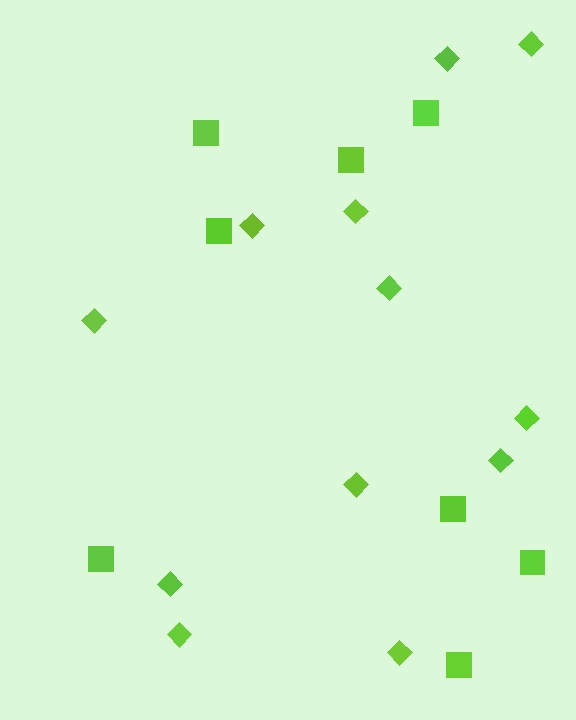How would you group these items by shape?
There are 2 groups: one group of diamonds (12) and one group of squares (8).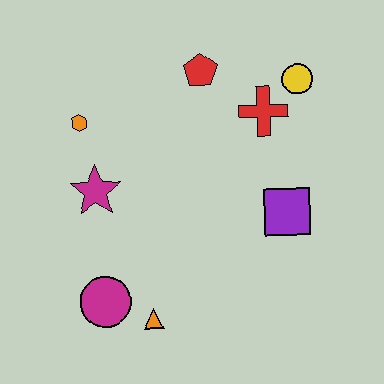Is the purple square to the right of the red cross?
Yes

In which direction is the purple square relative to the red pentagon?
The purple square is below the red pentagon.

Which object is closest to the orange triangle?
The magenta circle is closest to the orange triangle.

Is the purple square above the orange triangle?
Yes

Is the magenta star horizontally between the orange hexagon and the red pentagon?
Yes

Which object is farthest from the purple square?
The orange hexagon is farthest from the purple square.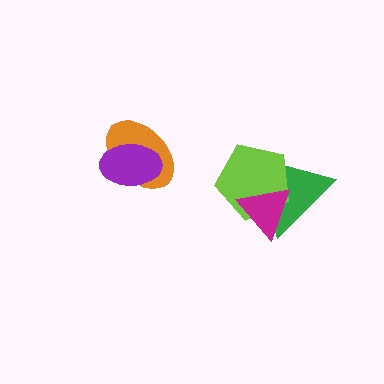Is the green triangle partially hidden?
Yes, it is partially covered by another shape.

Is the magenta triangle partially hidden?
No, no other shape covers it.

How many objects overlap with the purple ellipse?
1 object overlaps with the purple ellipse.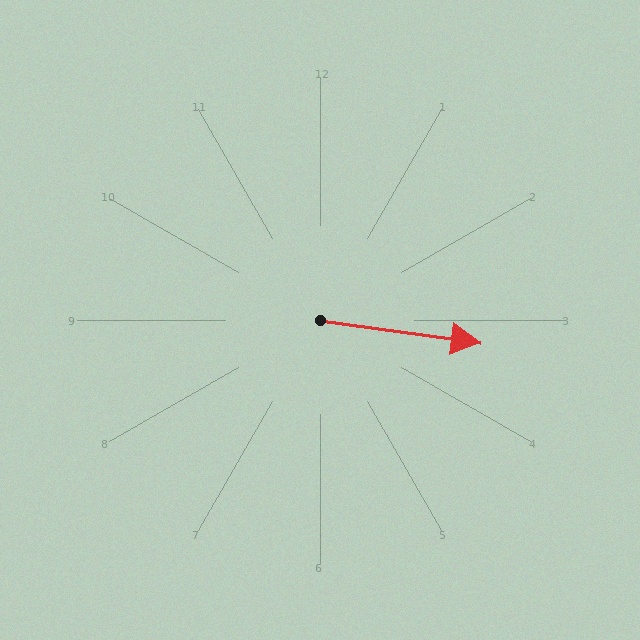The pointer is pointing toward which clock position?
Roughly 3 o'clock.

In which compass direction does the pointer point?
East.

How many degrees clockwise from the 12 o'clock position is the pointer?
Approximately 98 degrees.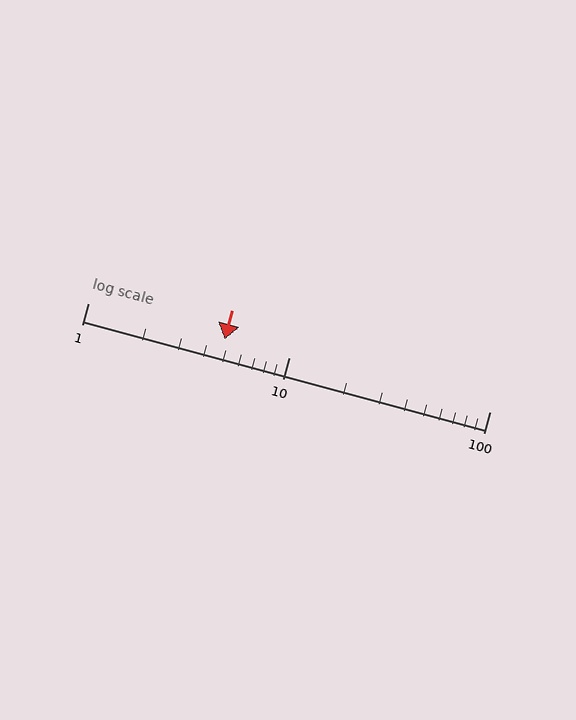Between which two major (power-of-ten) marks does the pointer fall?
The pointer is between 1 and 10.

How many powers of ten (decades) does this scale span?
The scale spans 2 decades, from 1 to 100.